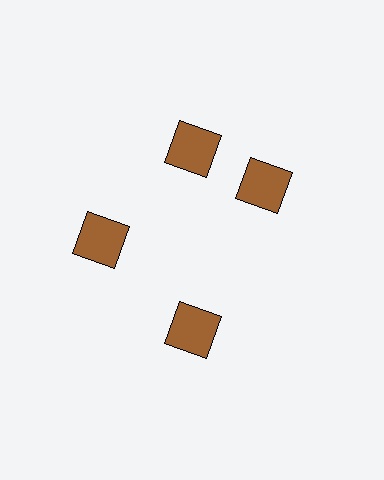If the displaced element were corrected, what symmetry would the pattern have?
It would have 4-fold rotational symmetry — the pattern would map onto itself every 90 degrees.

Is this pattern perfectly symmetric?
No. The 4 brown squares are arranged in a ring, but one element near the 3 o'clock position is rotated out of alignment along the ring, breaking the 4-fold rotational symmetry.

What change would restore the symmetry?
The symmetry would be restored by rotating it back into even spacing with its neighbors so that all 4 squares sit at equal angles and equal distance from the center.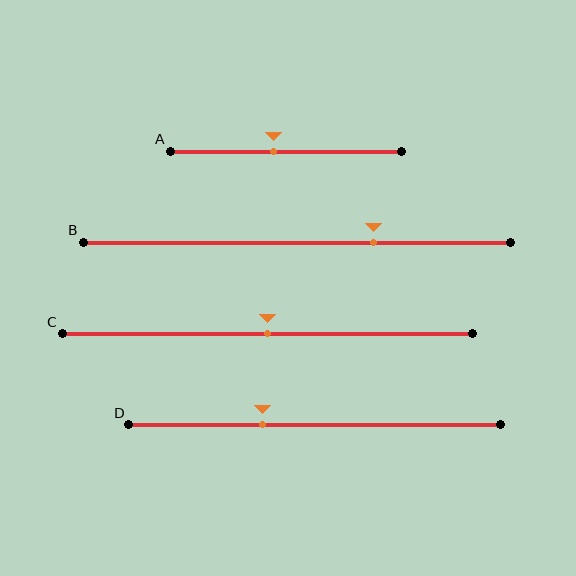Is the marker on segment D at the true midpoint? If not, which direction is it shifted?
No, the marker on segment D is shifted to the left by about 14% of the segment length.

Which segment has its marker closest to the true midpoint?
Segment C has its marker closest to the true midpoint.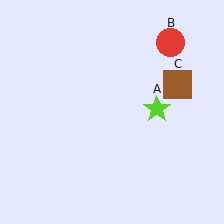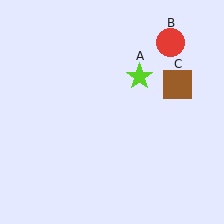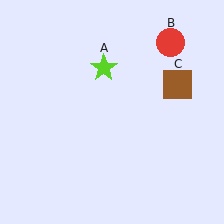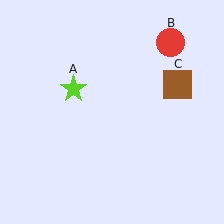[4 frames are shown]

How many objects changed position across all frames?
1 object changed position: lime star (object A).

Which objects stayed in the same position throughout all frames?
Red circle (object B) and brown square (object C) remained stationary.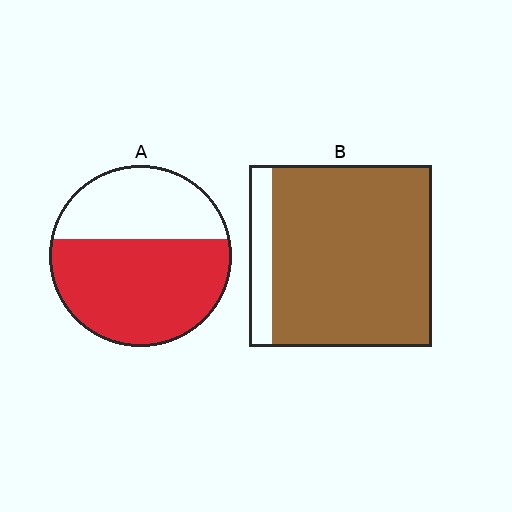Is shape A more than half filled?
Yes.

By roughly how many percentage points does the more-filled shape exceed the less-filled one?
By roughly 25 percentage points (B over A).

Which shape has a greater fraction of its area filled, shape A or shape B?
Shape B.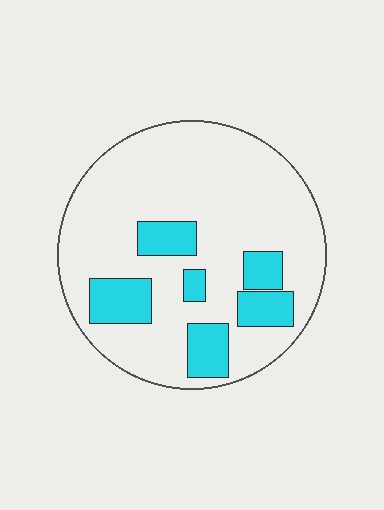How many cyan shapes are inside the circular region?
6.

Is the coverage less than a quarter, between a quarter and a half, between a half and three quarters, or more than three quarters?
Less than a quarter.